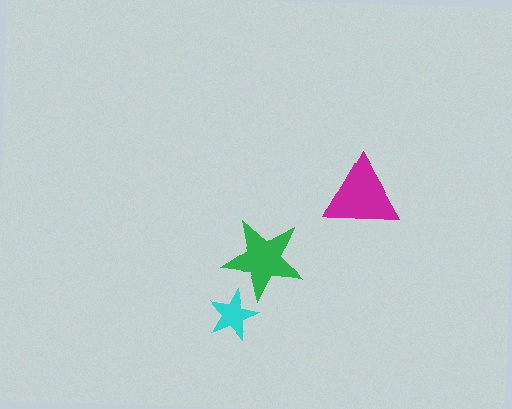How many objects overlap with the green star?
1 object overlaps with the green star.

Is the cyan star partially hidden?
Yes, it is partially covered by another shape.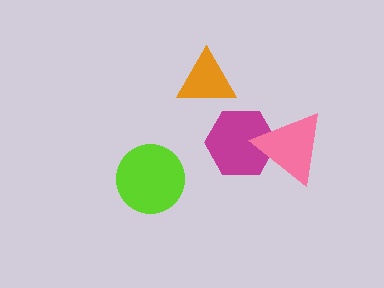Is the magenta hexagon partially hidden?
Yes, it is partially covered by another shape.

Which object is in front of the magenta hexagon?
The pink triangle is in front of the magenta hexagon.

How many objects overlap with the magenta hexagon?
1 object overlaps with the magenta hexagon.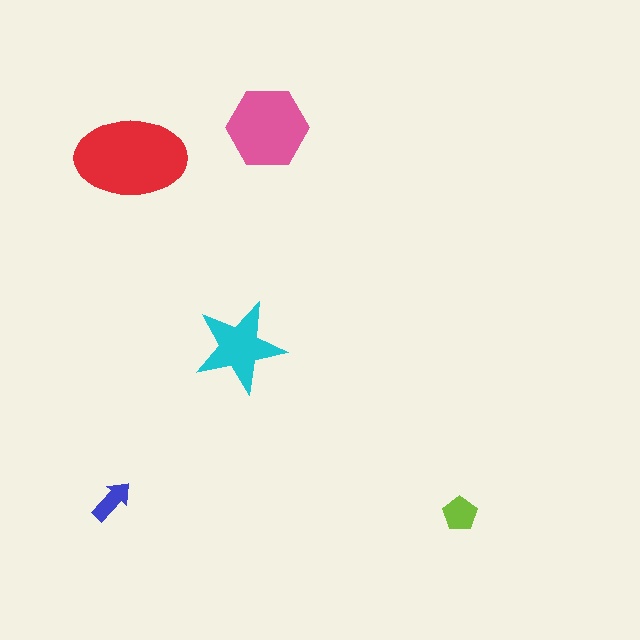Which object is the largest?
The red ellipse.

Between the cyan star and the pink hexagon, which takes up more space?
The pink hexagon.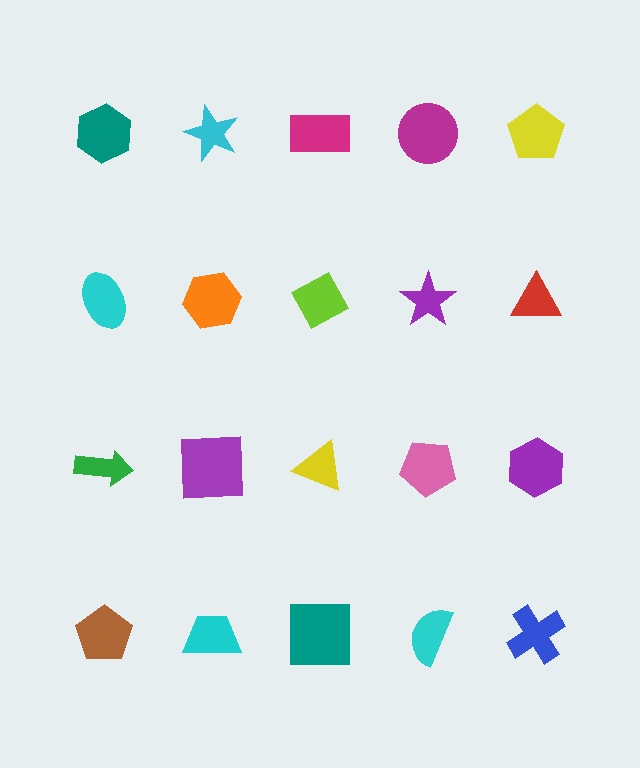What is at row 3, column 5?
A purple hexagon.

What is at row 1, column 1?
A teal hexagon.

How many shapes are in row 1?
5 shapes.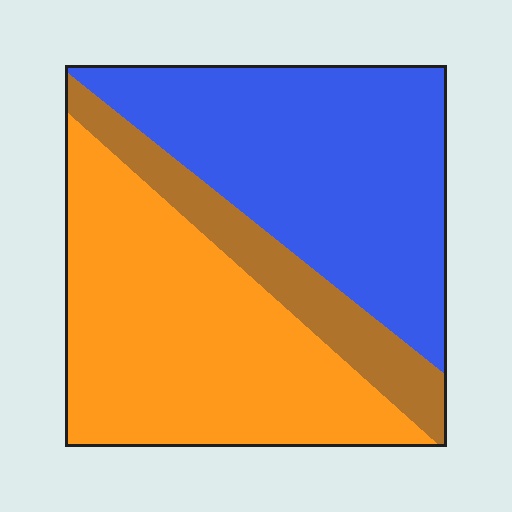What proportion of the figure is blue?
Blue covers 41% of the figure.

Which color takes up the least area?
Brown, at roughly 15%.